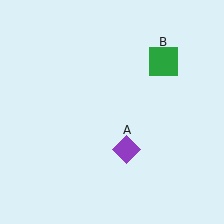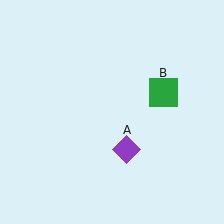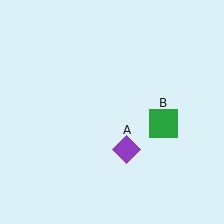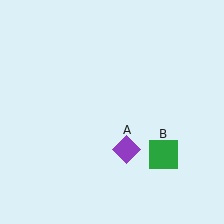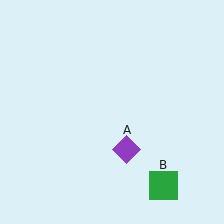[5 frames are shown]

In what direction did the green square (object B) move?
The green square (object B) moved down.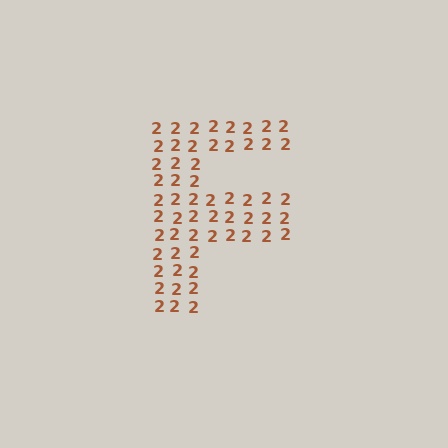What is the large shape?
The large shape is the letter F.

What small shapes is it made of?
It is made of small digit 2's.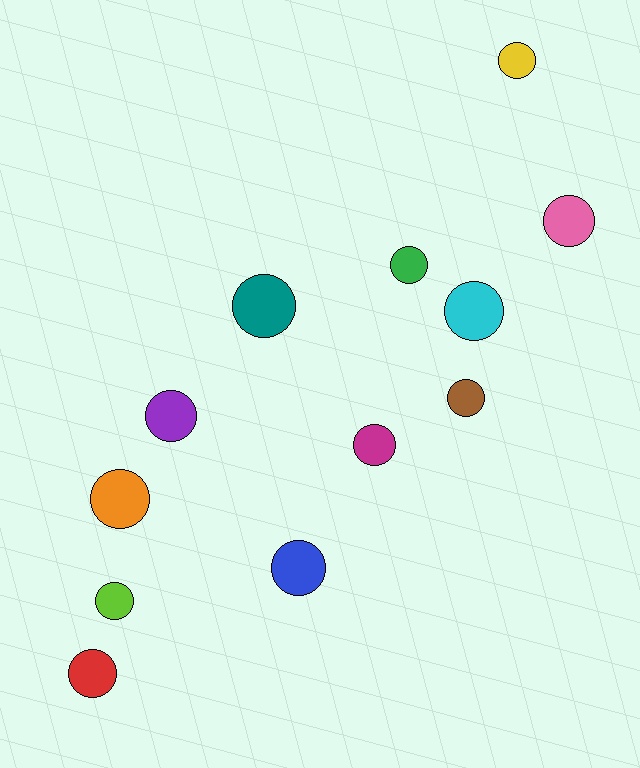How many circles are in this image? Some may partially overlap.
There are 12 circles.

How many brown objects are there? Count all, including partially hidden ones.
There is 1 brown object.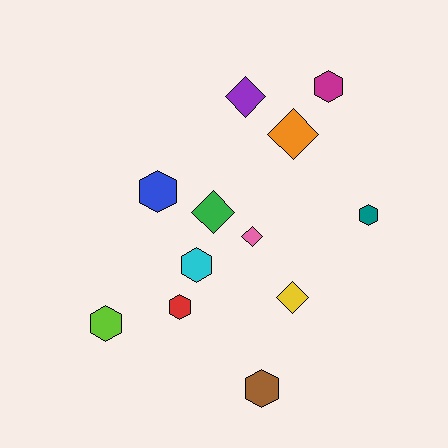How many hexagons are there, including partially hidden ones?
There are 7 hexagons.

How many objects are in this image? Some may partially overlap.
There are 12 objects.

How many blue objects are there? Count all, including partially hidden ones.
There is 1 blue object.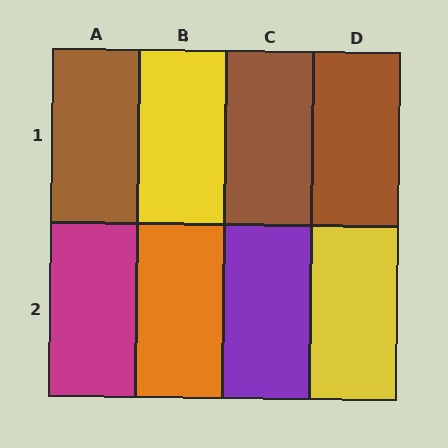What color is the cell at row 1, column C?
Brown.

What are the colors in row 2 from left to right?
Magenta, orange, purple, yellow.